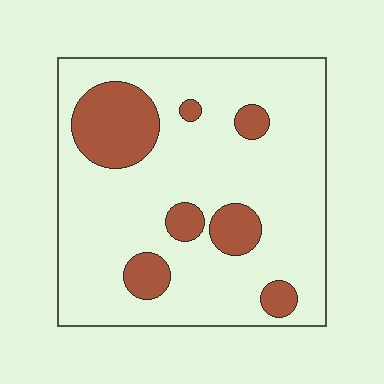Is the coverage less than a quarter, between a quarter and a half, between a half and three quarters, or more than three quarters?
Less than a quarter.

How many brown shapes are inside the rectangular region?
7.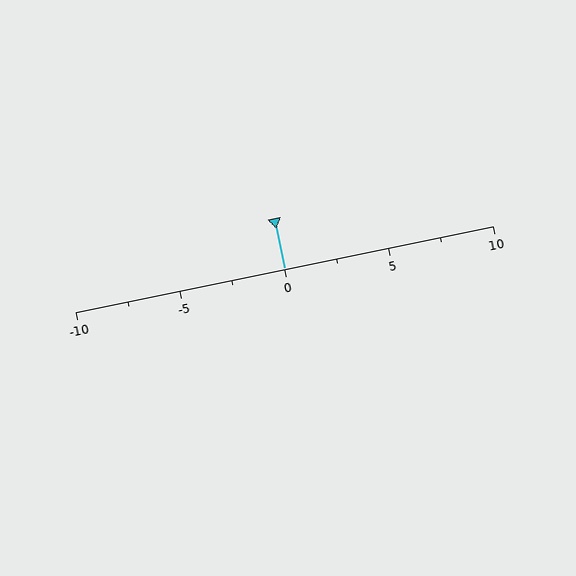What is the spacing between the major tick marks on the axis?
The major ticks are spaced 5 apart.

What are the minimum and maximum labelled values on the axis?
The axis runs from -10 to 10.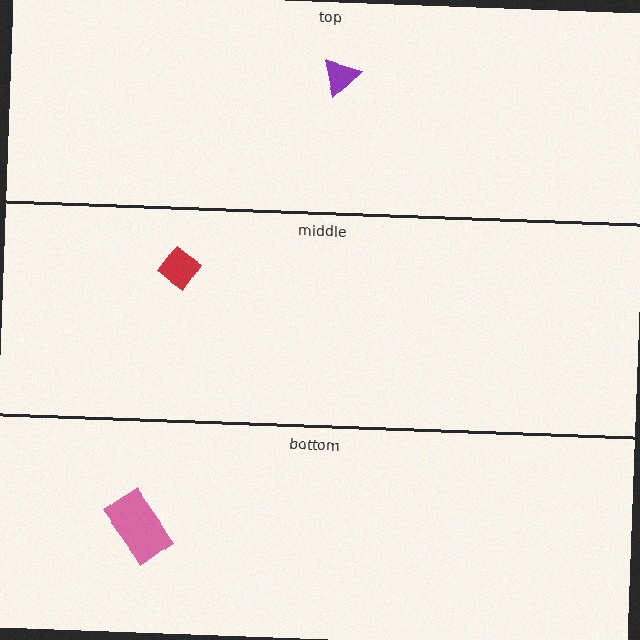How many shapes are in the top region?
1.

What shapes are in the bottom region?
The pink rectangle.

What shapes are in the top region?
The purple triangle.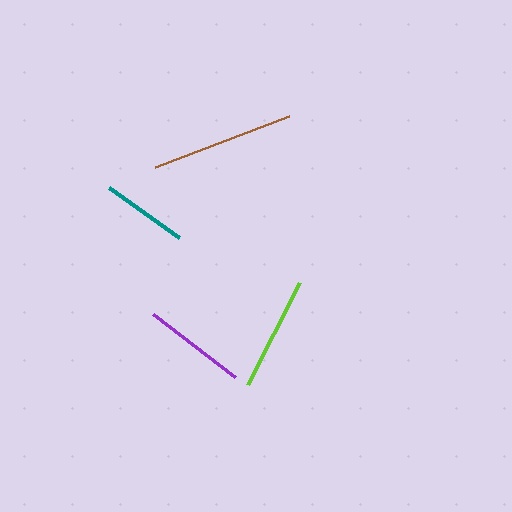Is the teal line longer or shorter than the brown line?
The brown line is longer than the teal line.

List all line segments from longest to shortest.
From longest to shortest: brown, lime, purple, teal.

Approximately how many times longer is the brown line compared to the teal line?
The brown line is approximately 1.7 times the length of the teal line.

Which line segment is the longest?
The brown line is the longest at approximately 144 pixels.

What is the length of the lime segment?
The lime segment is approximately 114 pixels long.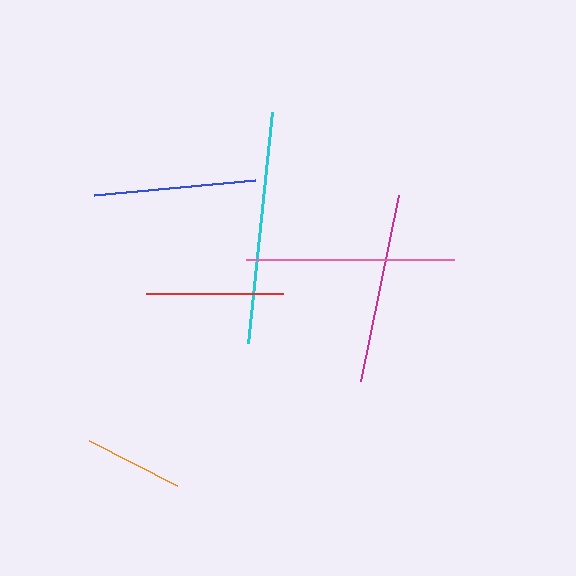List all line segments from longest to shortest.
From longest to shortest: cyan, pink, magenta, blue, red, orange.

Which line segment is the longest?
The cyan line is the longest at approximately 232 pixels.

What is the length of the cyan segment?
The cyan segment is approximately 232 pixels long.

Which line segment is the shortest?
The orange line is the shortest at approximately 99 pixels.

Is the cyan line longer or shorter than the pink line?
The cyan line is longer than the pink line.